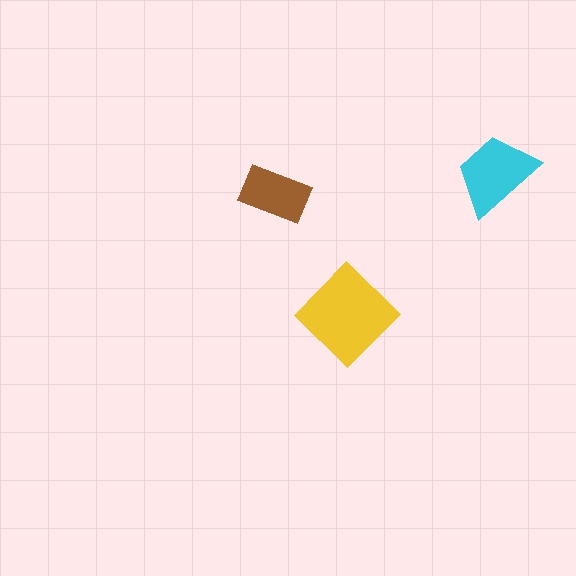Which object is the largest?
The yellow diamond.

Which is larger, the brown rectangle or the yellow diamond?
The yellow diamond.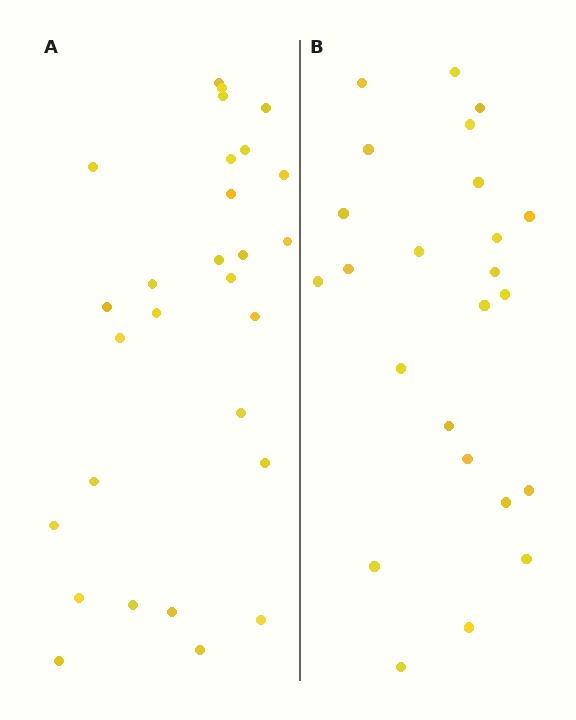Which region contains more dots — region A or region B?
Region A (the left region) has more dots.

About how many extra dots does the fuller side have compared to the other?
Region A has about 4 more dots than region B.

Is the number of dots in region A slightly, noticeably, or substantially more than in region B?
Region A has only slightly more — the two regions are fairly close. The ratio is roughly 1.2 to 1.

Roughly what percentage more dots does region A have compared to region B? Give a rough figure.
About 15% more.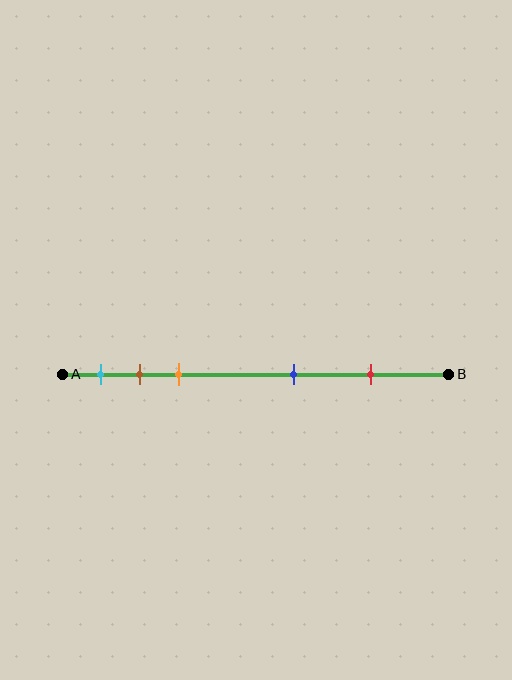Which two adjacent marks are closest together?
The brown and orange marks are the closest adjacent pair.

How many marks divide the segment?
There are 5 marks dividing the segment.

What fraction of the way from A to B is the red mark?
The red mark is approximately 80% (0.8) of the way from A to B.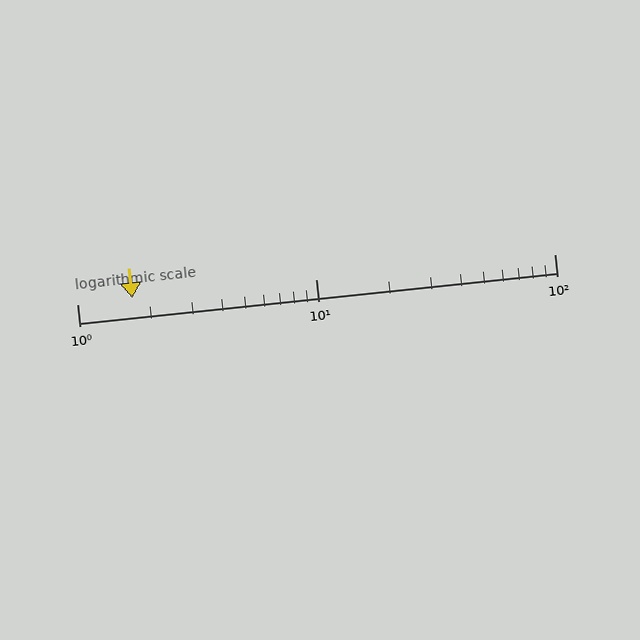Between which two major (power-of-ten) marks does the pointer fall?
The pointer is between 1 and 10.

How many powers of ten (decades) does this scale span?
The scale spans 2 decades, from 1 to 100.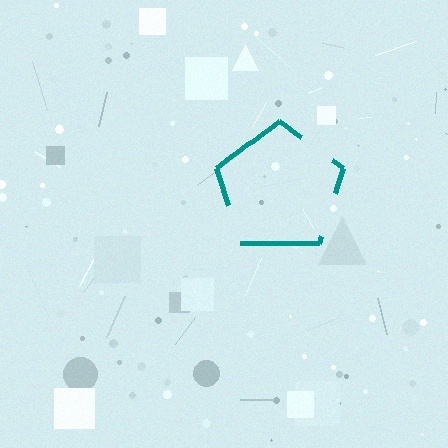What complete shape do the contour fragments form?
The contour fragments form a pentagon.